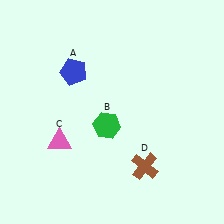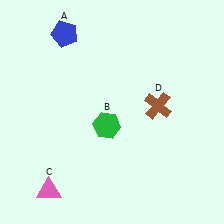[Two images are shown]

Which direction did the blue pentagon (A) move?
The blue pentagon (A) moved up.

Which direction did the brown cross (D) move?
The brown cross (D) moved up.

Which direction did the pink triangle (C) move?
The pink triangle (C) moved down.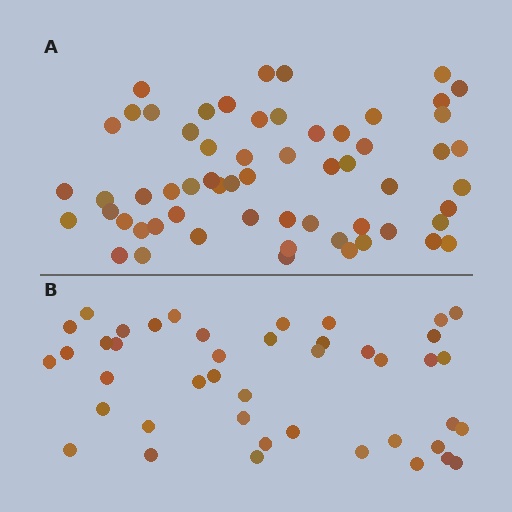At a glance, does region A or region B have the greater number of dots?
Region A (the top region) has more dots.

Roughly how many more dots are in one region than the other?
Region A has approximately 15 more dots than region B.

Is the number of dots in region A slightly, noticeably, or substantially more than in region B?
Region A has noticeably more, but not dramatically so. The ratio is roughly 1.4 to 1.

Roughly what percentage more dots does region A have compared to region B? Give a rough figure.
About 40% more.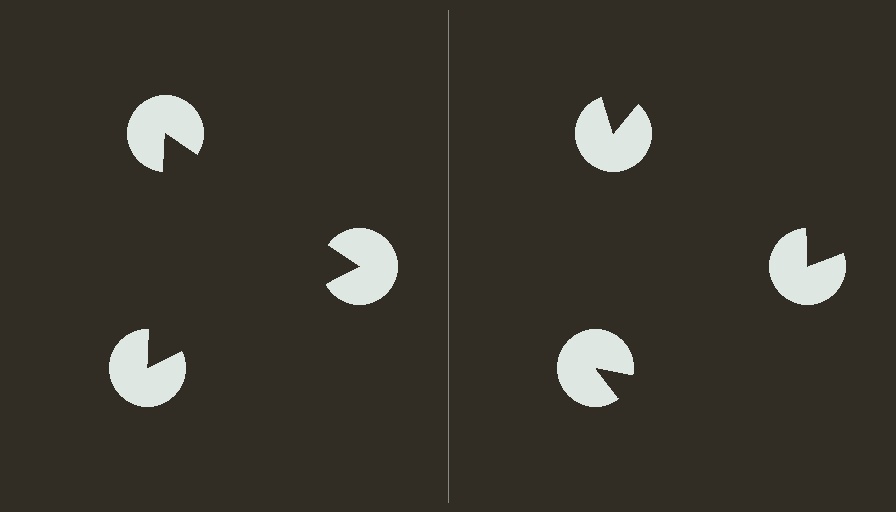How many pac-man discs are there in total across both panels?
6 — 3 on each side.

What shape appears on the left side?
An illusory triangle.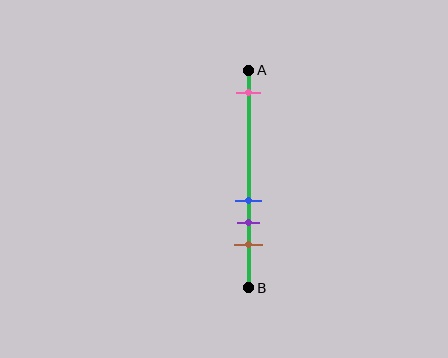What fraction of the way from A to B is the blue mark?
The blue mark is approximately 60% (0.6) of the way from A to B.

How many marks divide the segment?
There are 4 marks dividing the segment.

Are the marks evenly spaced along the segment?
No, the marks are not evenly spaced.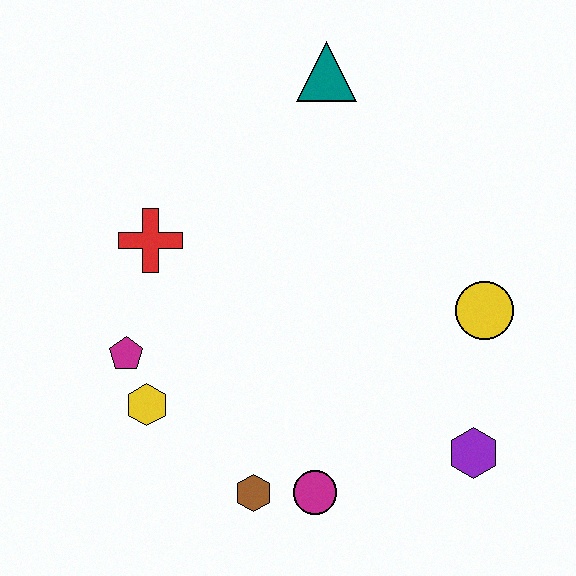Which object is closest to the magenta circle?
The brown hexagon is closest to the magenta circle.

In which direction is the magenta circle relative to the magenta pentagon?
The magenta circle is to the right of the magenta pentagon.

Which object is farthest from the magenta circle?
The teal triangle is farthest from the magenta circle.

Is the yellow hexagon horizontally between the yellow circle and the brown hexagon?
No